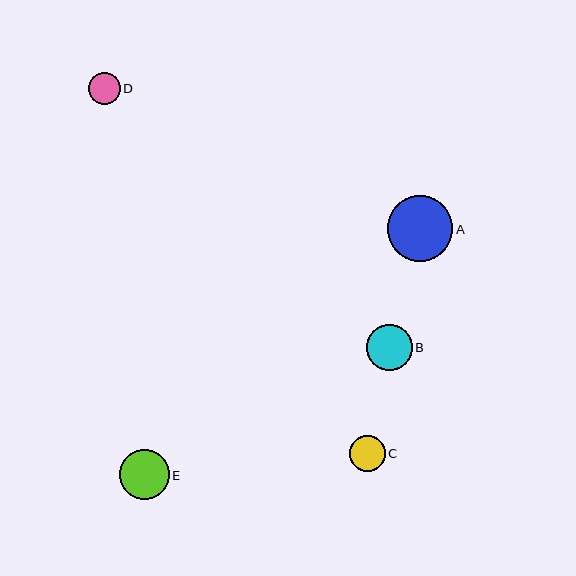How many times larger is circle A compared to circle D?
Circle A is approximately 2.1 times the size of circle D.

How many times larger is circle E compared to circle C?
Circle E is approximately 1.4 times the size of circle C.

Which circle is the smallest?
Circle D is the smallest with a size of approximately 32 pixels.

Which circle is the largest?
Circle A is the largest with a size of approximately 65 pixels.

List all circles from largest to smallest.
From largest to smallest: A, E, B, C, D.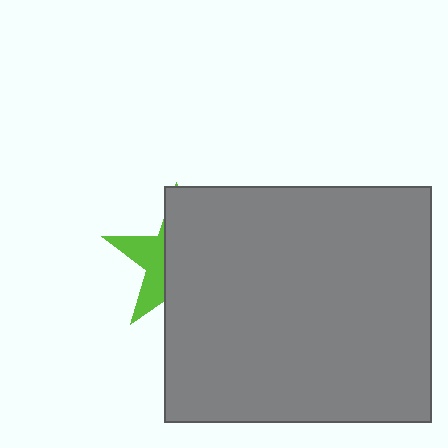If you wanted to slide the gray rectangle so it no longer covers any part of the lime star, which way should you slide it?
Slide it right — that is the most direct way to separate the two shapes.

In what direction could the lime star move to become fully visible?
The lime star could move left. That would shift it out from behind the gray rectangle entirely.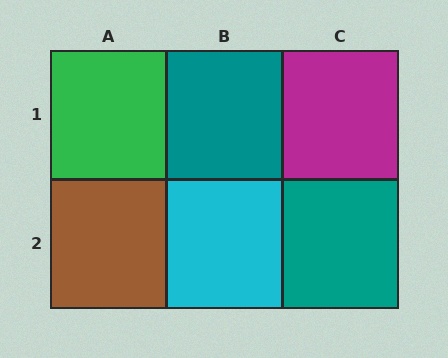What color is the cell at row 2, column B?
Cyan.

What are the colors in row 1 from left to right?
Green, teal, magenta.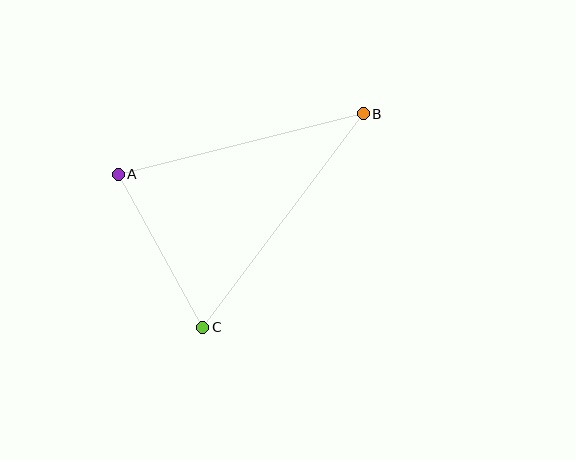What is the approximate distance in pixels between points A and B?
The distance between A and B is approximately 253 pixels.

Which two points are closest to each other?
Points A and C are closest to each other.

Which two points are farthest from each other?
Points B and C are farthest from each other.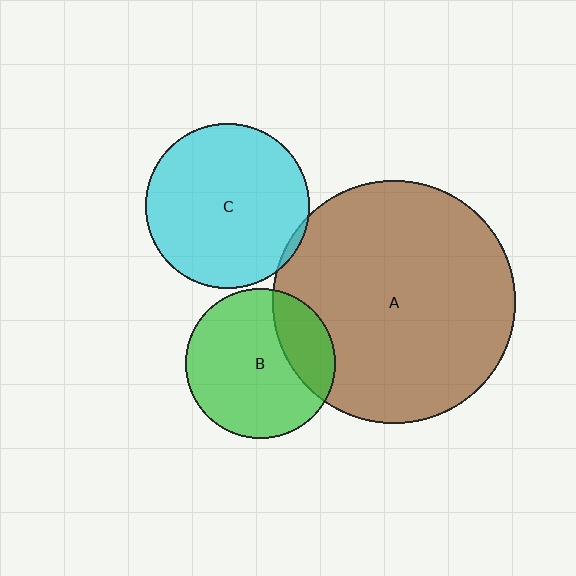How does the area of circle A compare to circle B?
Approximately 2.6 times.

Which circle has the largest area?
Circle A (brown).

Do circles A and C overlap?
Yes.